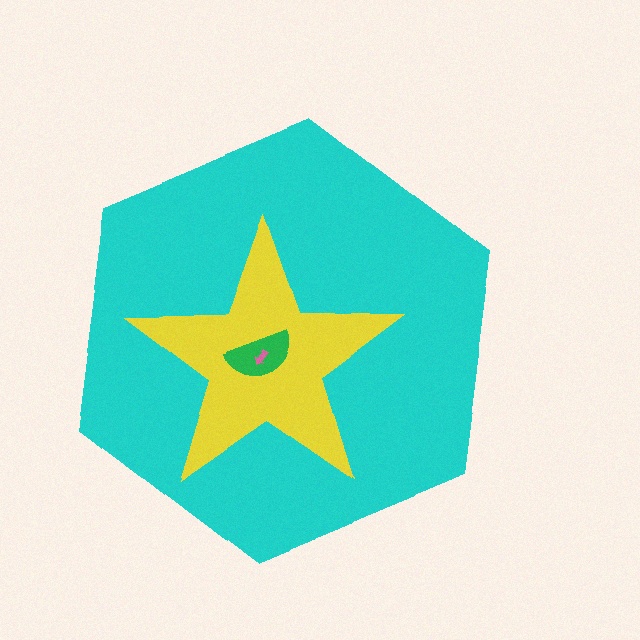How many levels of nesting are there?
4.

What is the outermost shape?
The cyan hexagon.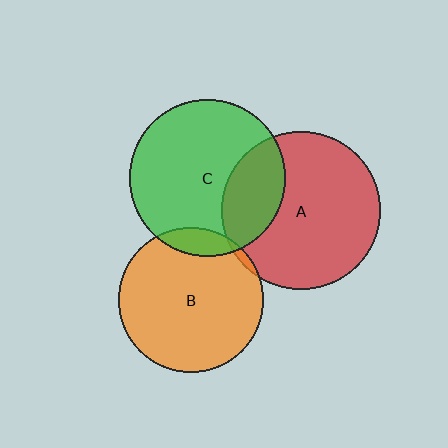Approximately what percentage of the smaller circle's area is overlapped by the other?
Approximately 25%.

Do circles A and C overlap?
Yes.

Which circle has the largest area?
Circle A (red).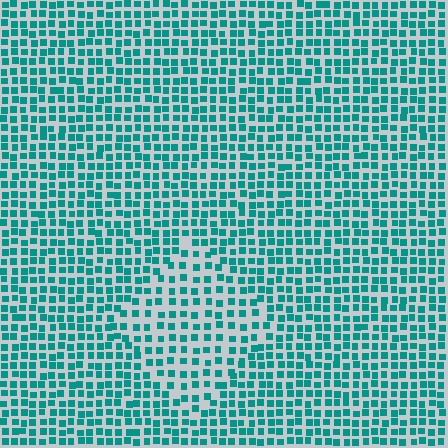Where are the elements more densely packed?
The elements are more densely packed outside the diamond boundary.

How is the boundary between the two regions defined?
The boundary is defined by a change in element density (approximately 1.6x ratio). All elements are the same color, size, and shape.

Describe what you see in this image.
The image contains small teal elements arranged at two different densities. A diamond-shaped region is visible where the elements are less densely packed than the surrounding area.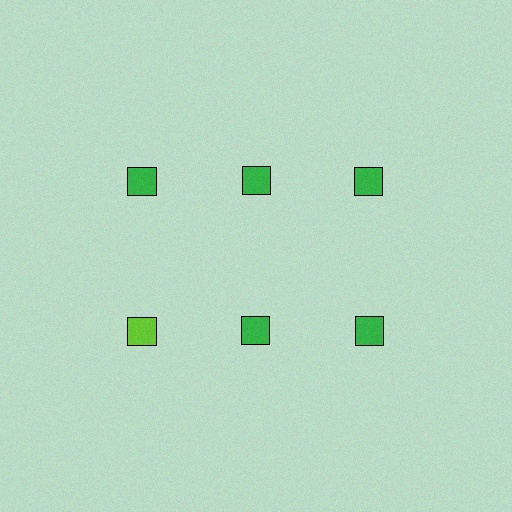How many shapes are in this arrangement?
There are 6 shapes arranged in a grid pattern.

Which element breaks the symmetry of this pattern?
The lime square in the second row, leftmost column breaks the symmetry. All other shapes are green squares.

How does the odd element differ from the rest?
It has a different color: lime instead of green.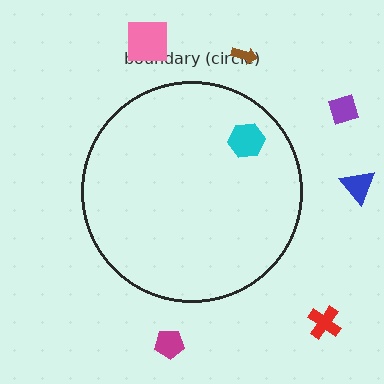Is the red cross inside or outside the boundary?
Outside.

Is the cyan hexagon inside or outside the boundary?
Inside.